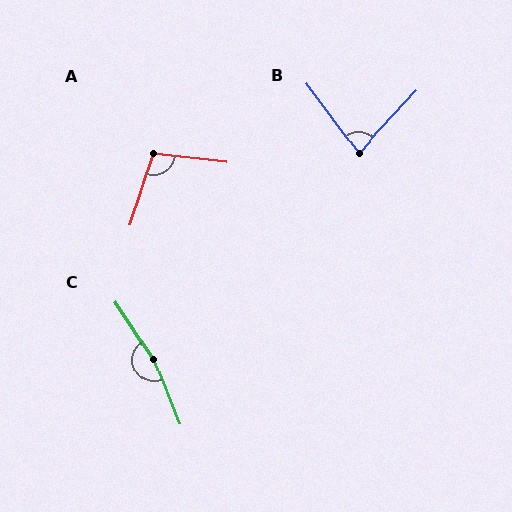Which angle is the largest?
C, at approximately 168 degrees.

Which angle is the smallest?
B, at approximately 80 degrees.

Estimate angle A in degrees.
Approximately 102 degrees.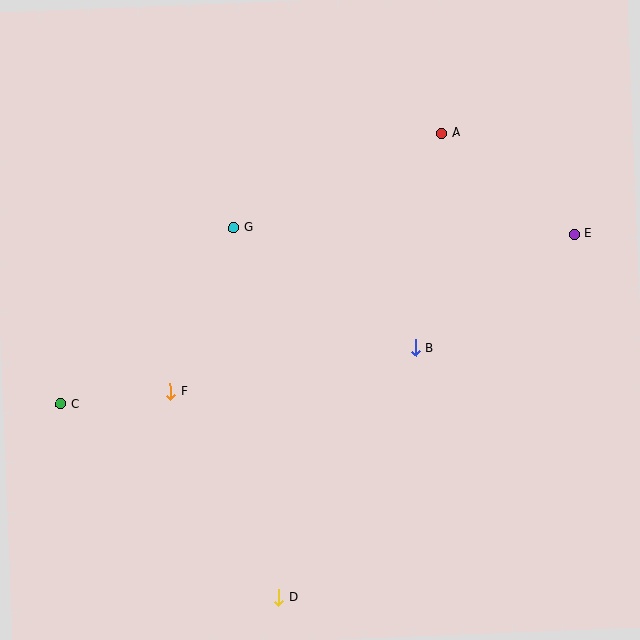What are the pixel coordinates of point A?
Point A is at (441, 133).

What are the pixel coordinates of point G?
Point G is at (234, 228).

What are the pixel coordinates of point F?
Point F is at (170, 392).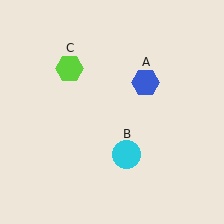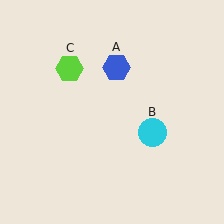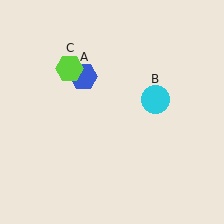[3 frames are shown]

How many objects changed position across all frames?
2 objects changed position: blue hexagon (object A), cyan circle (object B).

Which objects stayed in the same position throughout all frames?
Lime hexagon (object C) remained stationary.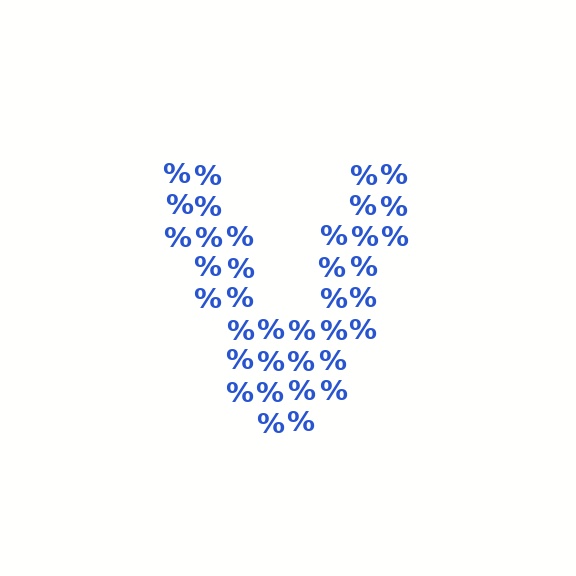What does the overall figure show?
The overall figure shows the letter V.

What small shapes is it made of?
It is made of small percent signs.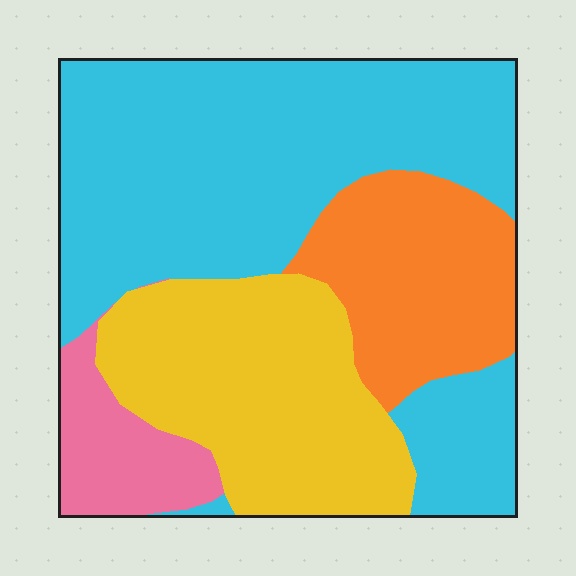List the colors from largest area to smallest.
From largest to smallest: cyan, yellow, orange, pink.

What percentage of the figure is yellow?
Yellow covers roughly 25% of the figure.